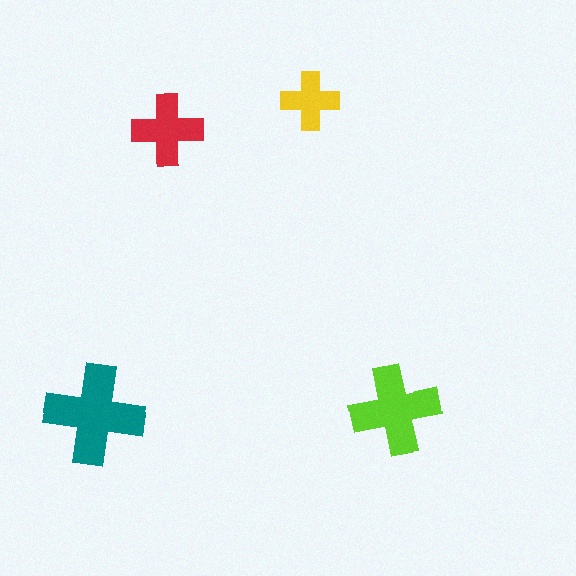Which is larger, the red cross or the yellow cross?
The red one.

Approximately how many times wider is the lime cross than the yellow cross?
About 1.5 times wider.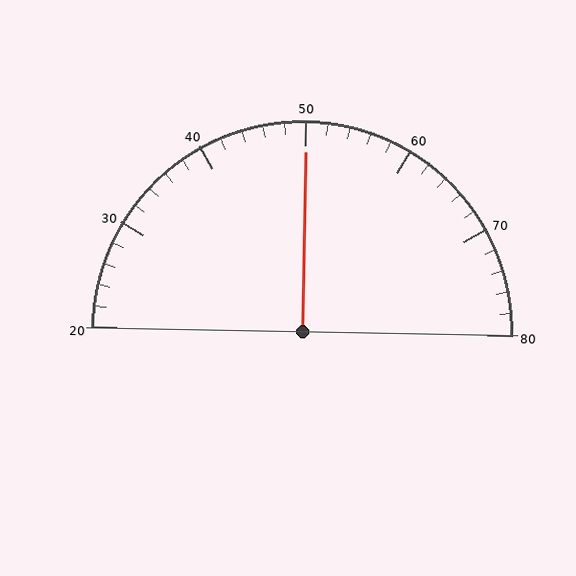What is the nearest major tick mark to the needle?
The nearest major tick mark is 50.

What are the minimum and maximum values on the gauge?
The gauge ranges from 20 to 80.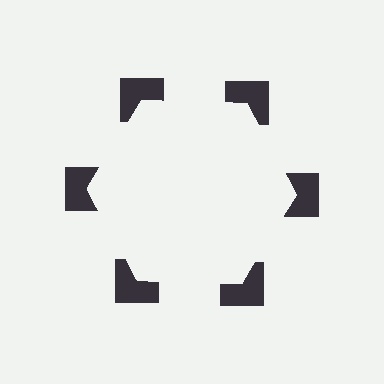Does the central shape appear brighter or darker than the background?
It typically appears slightly brighter than the background, even though no actual brightness change is drawn.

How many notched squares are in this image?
There are 6 — one at each vertex of the illusory hexagon.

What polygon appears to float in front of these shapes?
An illusory hexagon — its edges are inferred from the aligned wedge cuts in the notched squares, not physically drawn.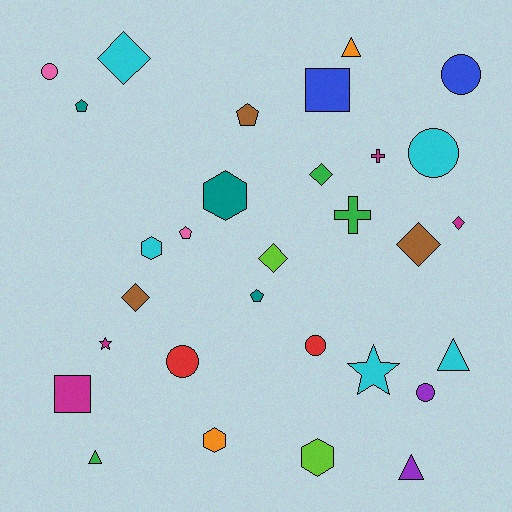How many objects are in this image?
There are 30 objects.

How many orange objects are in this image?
There are 2 orange objects.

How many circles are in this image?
There are 6 circles.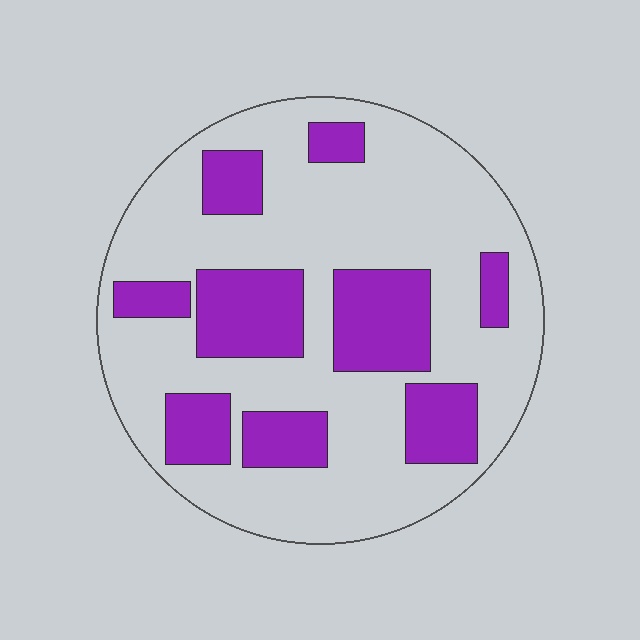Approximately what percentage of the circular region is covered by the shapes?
Approximately 30%.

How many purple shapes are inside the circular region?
9.